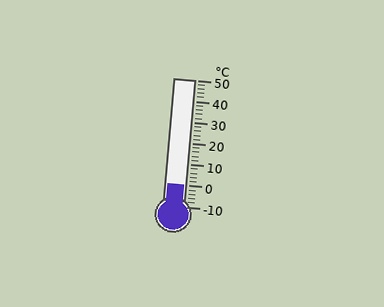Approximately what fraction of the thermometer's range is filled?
The thermometer is filled to approximately 15% of its range.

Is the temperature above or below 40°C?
The temperature is below 40°C.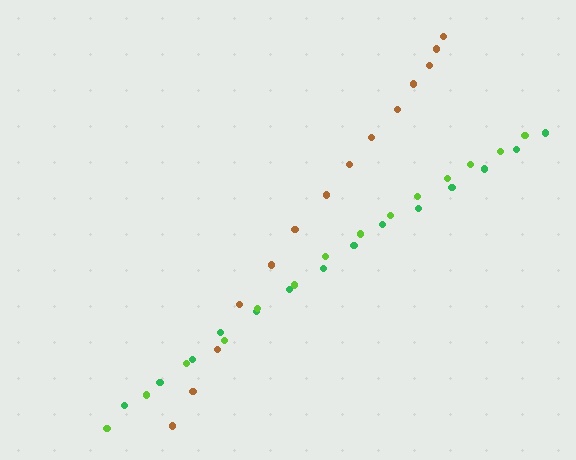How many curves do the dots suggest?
There are 3 distinct paths.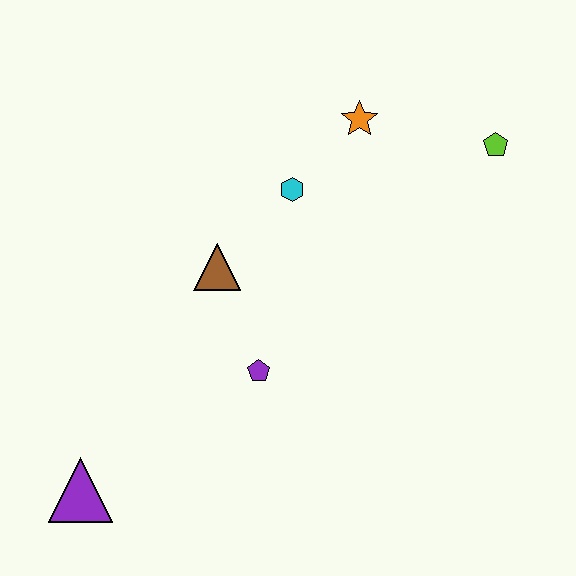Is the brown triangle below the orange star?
Yes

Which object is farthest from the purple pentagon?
The lime pentagon is farthest from the purple pentagon.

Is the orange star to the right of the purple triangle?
Yes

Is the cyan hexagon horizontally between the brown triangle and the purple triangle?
No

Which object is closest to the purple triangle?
The purple pentagon is closest to the purple triangle.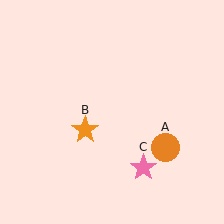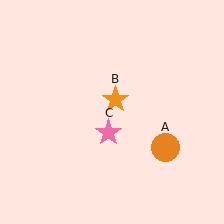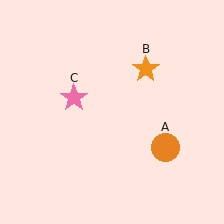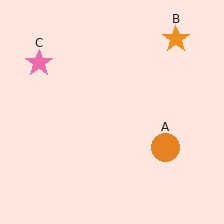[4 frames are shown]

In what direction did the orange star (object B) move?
The orange star (object B) moved up and to the right.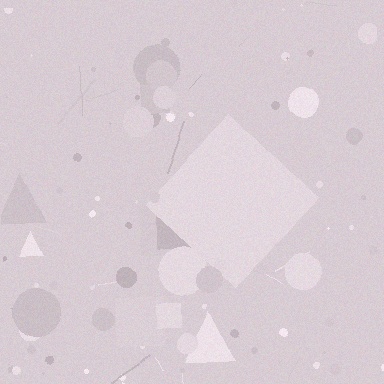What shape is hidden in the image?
A diamond is hidden in the image.